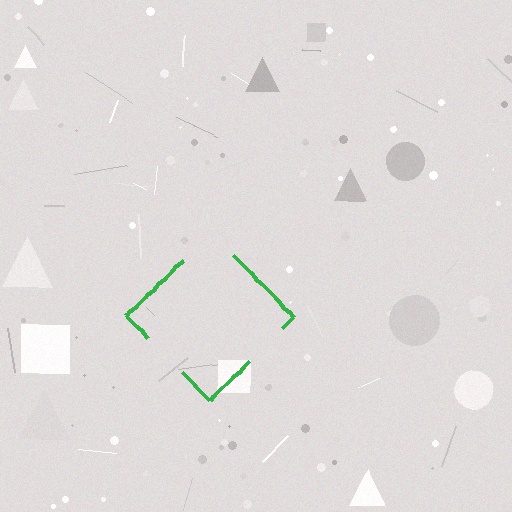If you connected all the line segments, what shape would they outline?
They would outline a diamond.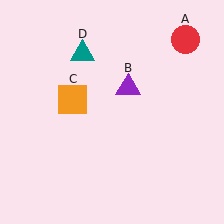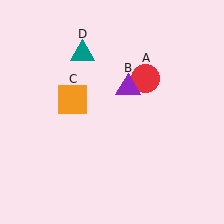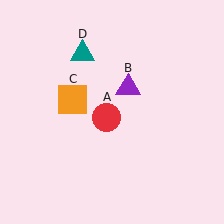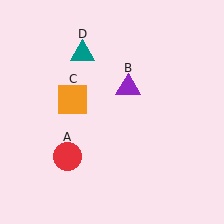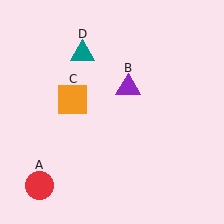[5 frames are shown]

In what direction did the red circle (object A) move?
The red circle (object A) moved down and to the left.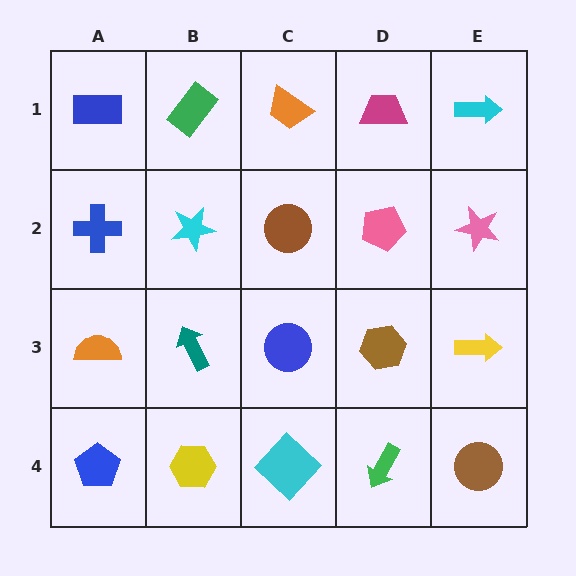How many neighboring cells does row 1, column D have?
3.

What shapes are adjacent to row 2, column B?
A green rectangle (row 1, column B), a teal arrow (row 3, column B), a blue cross (row 2, column A), a brown circle (row 2, column C).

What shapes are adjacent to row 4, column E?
A yellow arrow (row 3, column E), a green arrow (row 4, column D).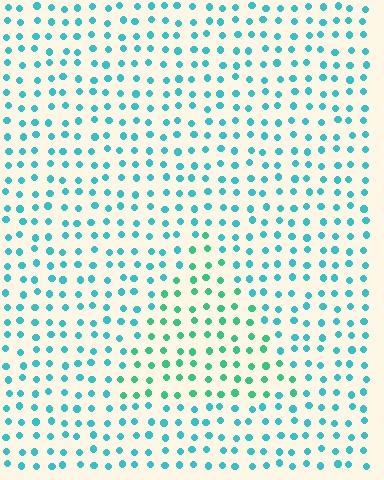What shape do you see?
I see a triangle.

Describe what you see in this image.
The image is filled with small cyan elements in a uniform arrangement. A triangle-shaped region is visible where the elements are tinted to a slightly different hue, forming a subtle color boundary.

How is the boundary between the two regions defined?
The boundary is defined purely by a slight shift in hue (about 29 degrees). Spacing, size, and orientation are identical on both sides.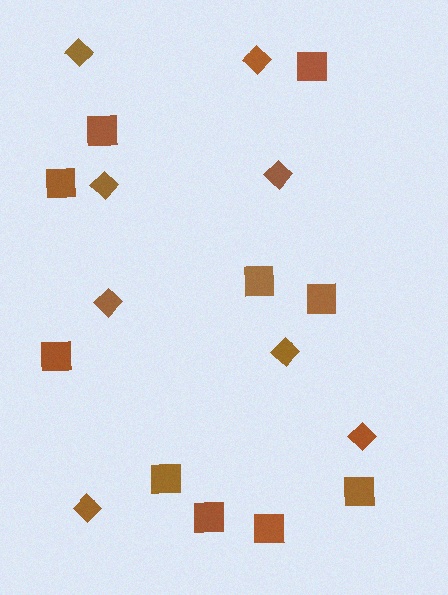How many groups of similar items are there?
There are 2 groups: one group of diamonds (8) and one group of squares (10).